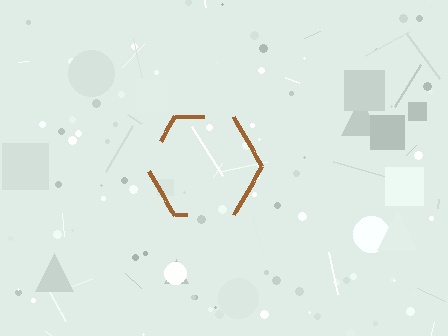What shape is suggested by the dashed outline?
The dashed outline suggests a hexagon.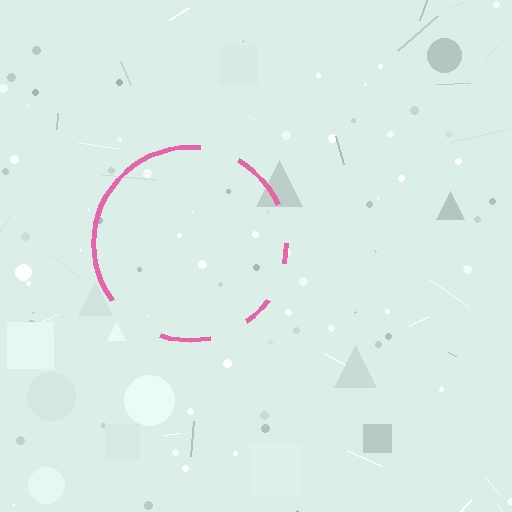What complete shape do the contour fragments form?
The contour fragments form a circle.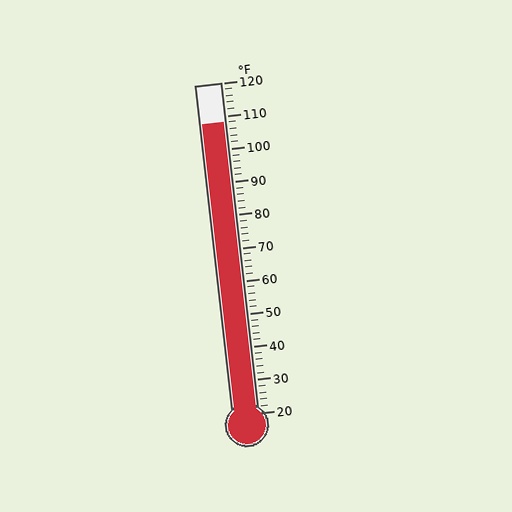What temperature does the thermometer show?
The thermometer shows approximately 108°F.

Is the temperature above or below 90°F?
The temperature is above 90°F.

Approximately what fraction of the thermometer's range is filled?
The thermometer is filled to approximately 90% of its range.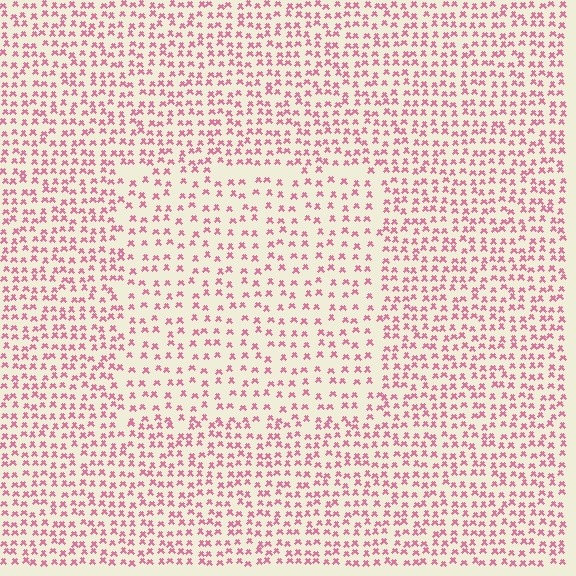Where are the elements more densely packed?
The elements are more densely packed outside the rectangle boundary.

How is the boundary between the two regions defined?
The boundary is defined by a change in element density (approximately 1.6x ratio). All elements are the same color, size, and shape.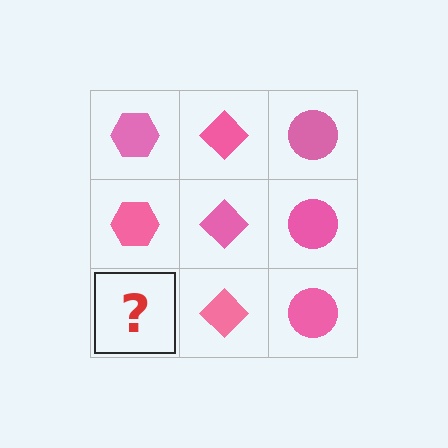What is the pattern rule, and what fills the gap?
The rule is that each column has a consistent shape. The gap should be filled with a pink hexagon.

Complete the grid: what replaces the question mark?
The question mark should be replaced with a pink hexagon.